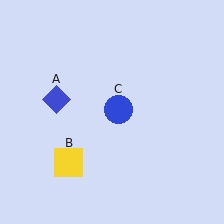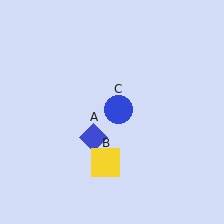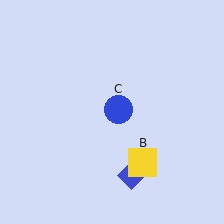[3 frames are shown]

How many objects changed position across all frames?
2 objects changed position: blue diamond (object A), yellow square (object B).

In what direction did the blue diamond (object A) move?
The blue diamond (object A) moved down and to the right.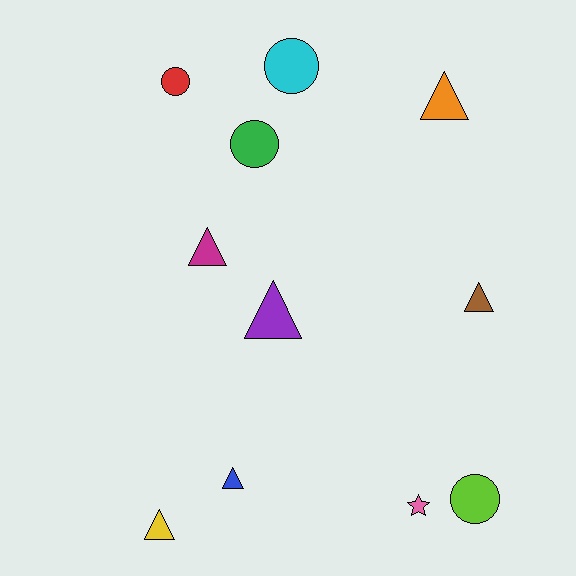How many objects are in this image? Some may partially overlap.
There are 11 objects.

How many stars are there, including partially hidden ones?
There is 1 star.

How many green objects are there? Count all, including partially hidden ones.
There is 1 green object.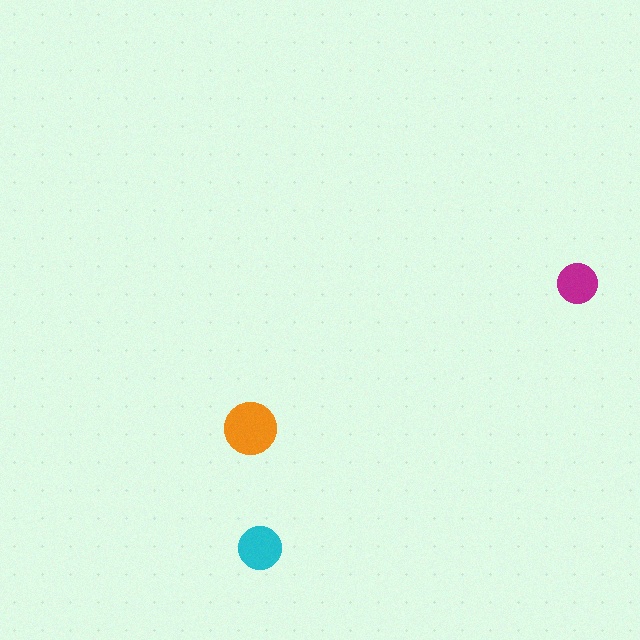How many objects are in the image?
There are 3 objects in the image.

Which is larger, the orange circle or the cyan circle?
The orange one.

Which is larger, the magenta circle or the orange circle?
The orange one.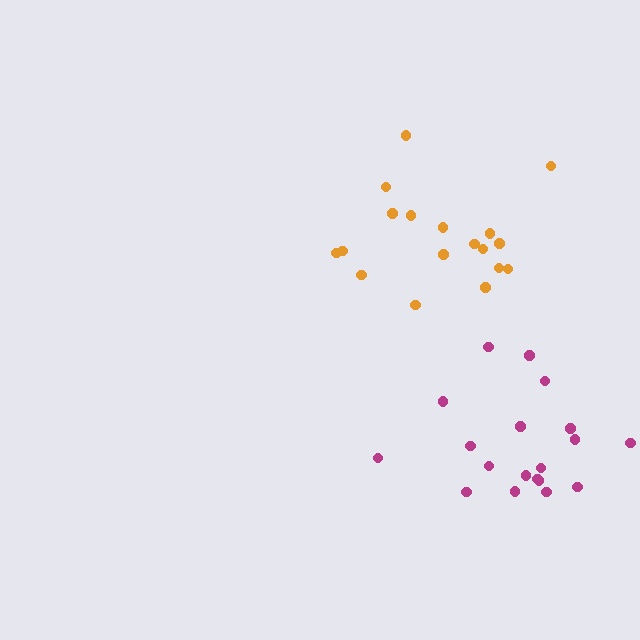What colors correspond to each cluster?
The clusters are colored: orange, magenta.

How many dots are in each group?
Group 1: 18 dots, Group 2: 19 dots (37 total).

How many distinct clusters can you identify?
There are 2 distinct clusters.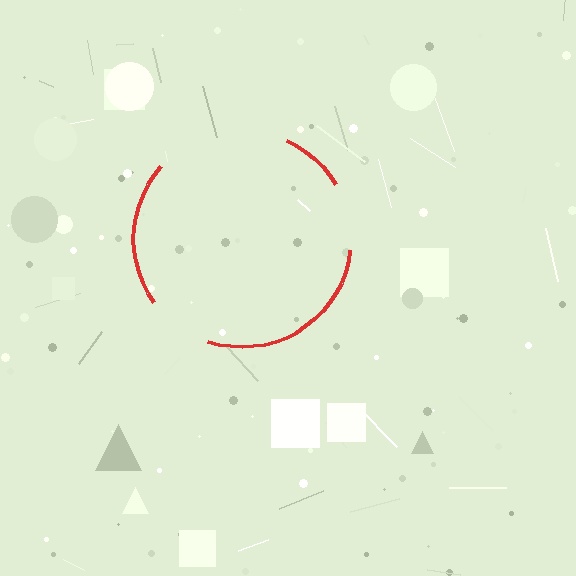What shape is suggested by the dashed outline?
The dashed outline suggests a circle.